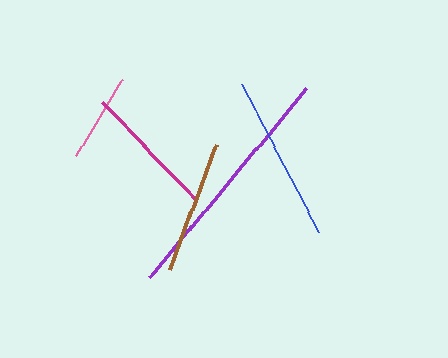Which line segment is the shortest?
The pink line is the shortest at approximately 88 pixels.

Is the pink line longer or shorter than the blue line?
The blue line is longer than the pink line.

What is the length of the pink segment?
The pink segment is approximately 88 pixels long.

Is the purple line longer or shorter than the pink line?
The purple line is longer than the pink line.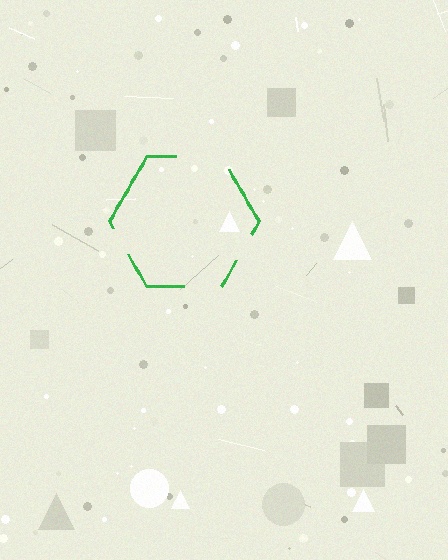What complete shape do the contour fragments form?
The contour fragments form a hexagon.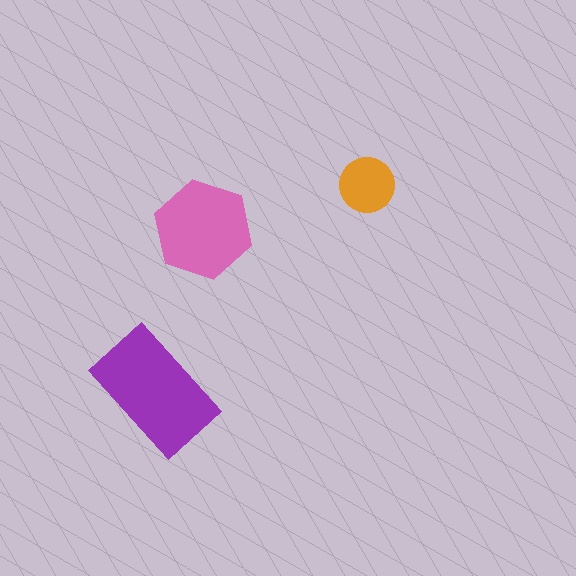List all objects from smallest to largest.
The orange circle, the pink hexagon, the purple rectangle.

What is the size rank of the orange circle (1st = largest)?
3rd.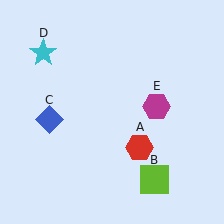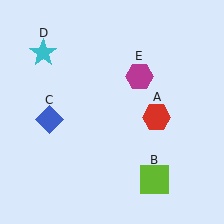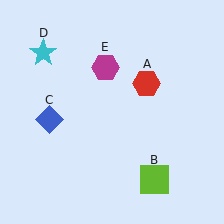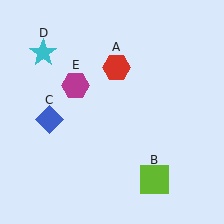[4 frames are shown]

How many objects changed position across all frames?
2 objects changed position: red hexagon (object A), magenta hexagon (object E).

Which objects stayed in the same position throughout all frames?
Lime square (object B) and blue diamond (object C) and cyan star (object D) remained stationary.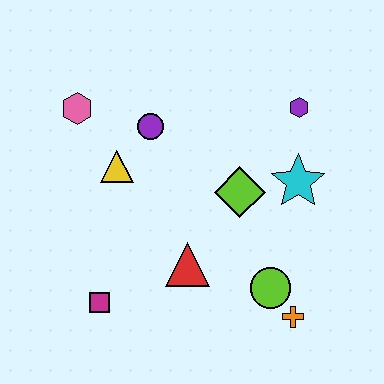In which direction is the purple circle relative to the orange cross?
The purple circle is above the orange cross.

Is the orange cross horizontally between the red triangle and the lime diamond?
No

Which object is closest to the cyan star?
The lime diamond is closest to the cyan star.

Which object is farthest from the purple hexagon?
The magenta square is farthest from the purple hexagon.